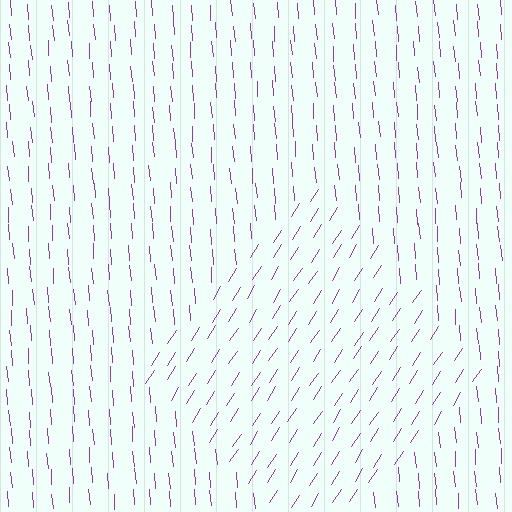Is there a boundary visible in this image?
Yes, there is a texture boundary formed by a change in line orientation.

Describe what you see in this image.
The image is filled with small purple line segments. A diamond region in the image has lines oriented differently from the surrounding lines, creating a visible texture boundary.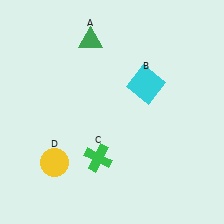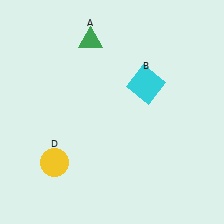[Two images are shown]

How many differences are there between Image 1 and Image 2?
There is 1 difference between the two images.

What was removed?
The green cross (C) was removed in Image 2.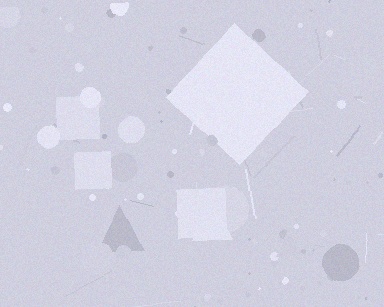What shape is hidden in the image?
A diamond is hidden in the image.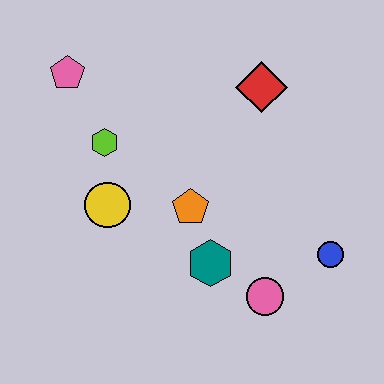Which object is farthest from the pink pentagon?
The blue circle is farthest from the pink pentagon.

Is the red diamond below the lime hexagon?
No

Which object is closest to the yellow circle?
The lime hexagon is closest to the yellow circle.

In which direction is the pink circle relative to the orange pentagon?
The pink circle is below the orange pentagon.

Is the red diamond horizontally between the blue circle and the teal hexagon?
Yes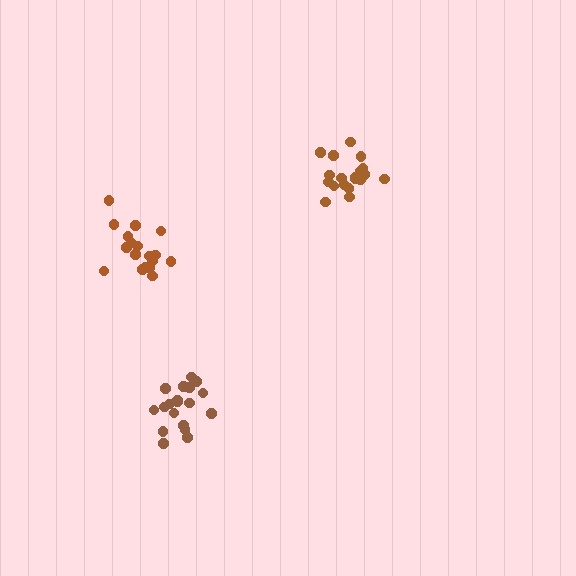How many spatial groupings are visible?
There are 3 spatial groupings.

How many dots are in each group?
Group 1: 20 dots, Group 2: 19 dots, Group 3: 18 dots (57 total).